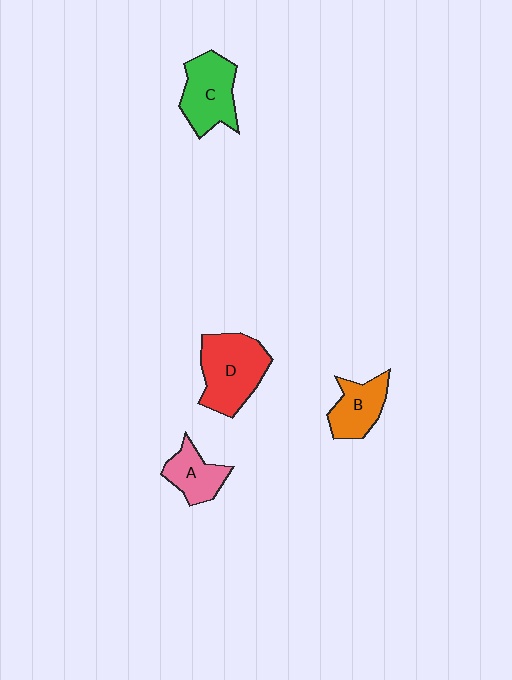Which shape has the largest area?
Shape D (red).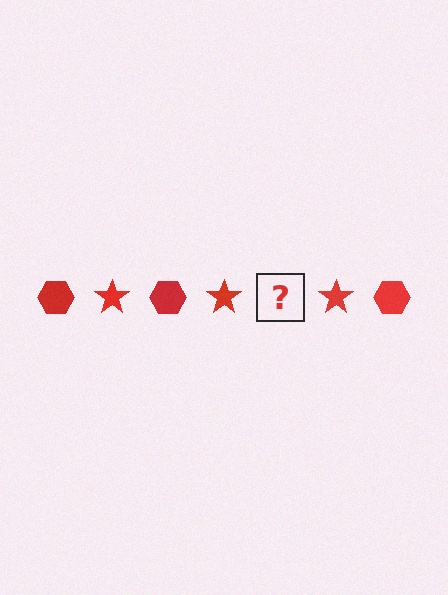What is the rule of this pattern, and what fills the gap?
The rule is that the pattern cycles through hexagon, star shapes in red. The gap should be filled with a red hexagon.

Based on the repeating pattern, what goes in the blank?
The blank should be a red hexagon.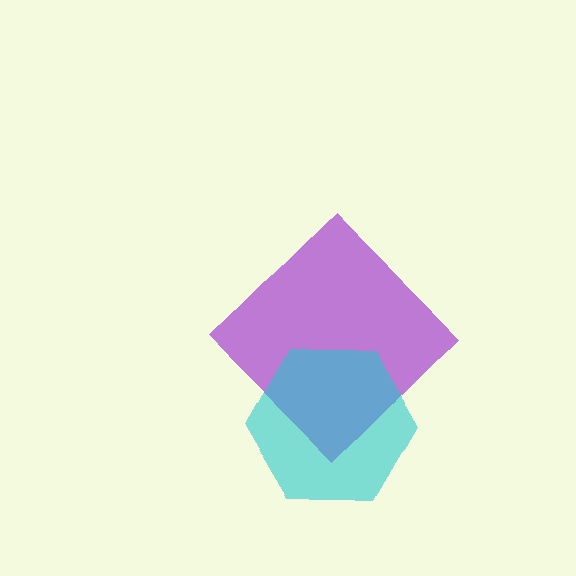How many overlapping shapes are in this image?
There are 2 overlapping shapes in the image.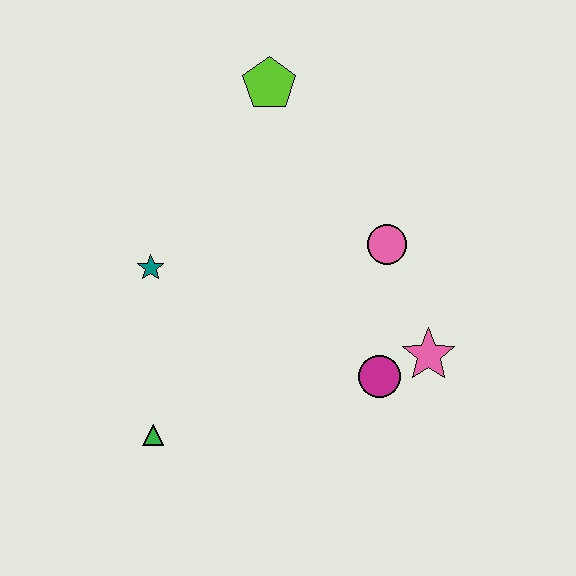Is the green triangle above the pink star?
No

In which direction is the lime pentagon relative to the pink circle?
The lime pentagon is above the pink circle.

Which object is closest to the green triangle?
The teal star is closest to the green triangle.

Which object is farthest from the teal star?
The pink star is farthest from the teal star.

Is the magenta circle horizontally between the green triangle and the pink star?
Yes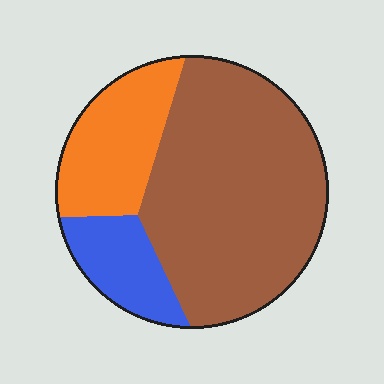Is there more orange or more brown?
Brown.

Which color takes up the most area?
Brown, at roughly 65%.